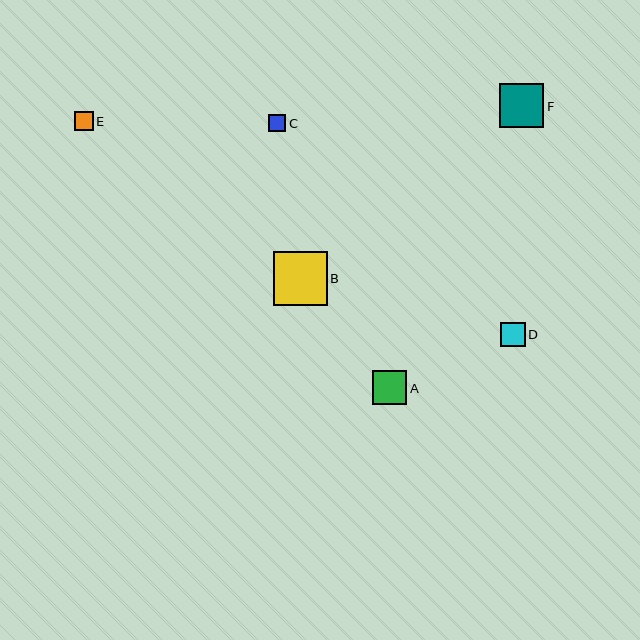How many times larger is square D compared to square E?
Square D is approximately 1.3 times the size of square E.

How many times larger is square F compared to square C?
Square F is approximately 2.6 times the size of square C.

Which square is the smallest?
Square C is the smallest with a size of approximately 17 pixels.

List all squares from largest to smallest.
From largest to smallest: B, F, A, D, E, C.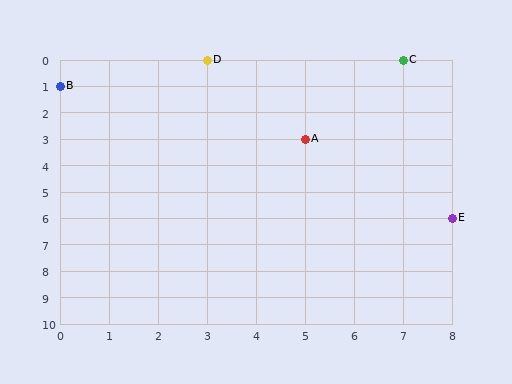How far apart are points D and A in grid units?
Points D and A are 2 columns and 3 rows apart (about 3.6 grid units diagonally).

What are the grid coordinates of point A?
Point A is at grid coordinates (5, 3).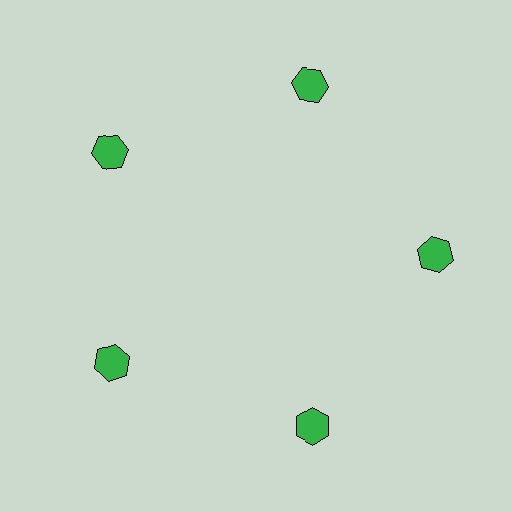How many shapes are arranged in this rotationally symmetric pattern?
There are 5 shapes, arranged in 5 groups of 1.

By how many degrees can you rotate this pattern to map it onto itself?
The pattern maps onto itself every 72 degrees of rotation.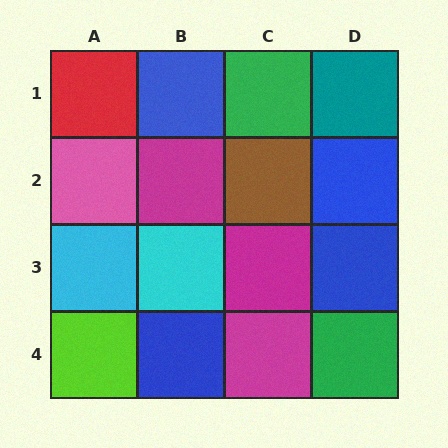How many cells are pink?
1 cell is pink.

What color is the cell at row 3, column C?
Magenta.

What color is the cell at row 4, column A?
Lime.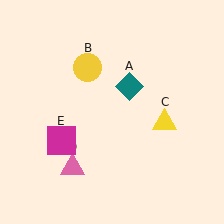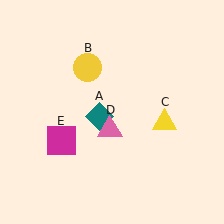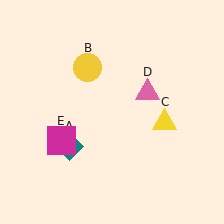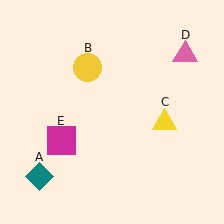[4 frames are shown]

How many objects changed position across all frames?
2 objects changed position: teal diamond (object A), pink triangle (object D).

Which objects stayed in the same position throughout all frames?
Yellow circle (object B) and yellow triangle (object C) and magenta square (object E) remained stationary.